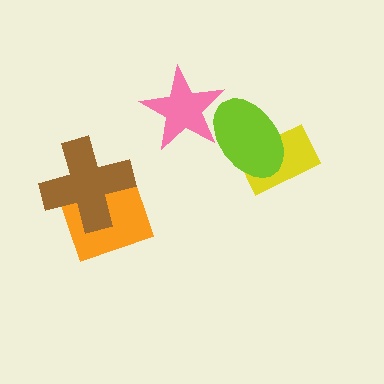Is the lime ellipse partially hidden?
Yes, it is partially covered by another shape.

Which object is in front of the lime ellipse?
The pink star is in front of the lime ellipse.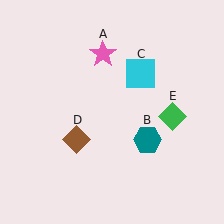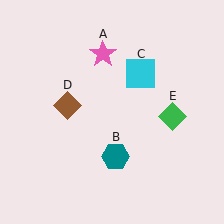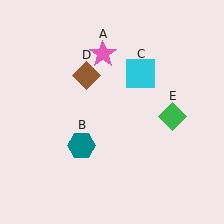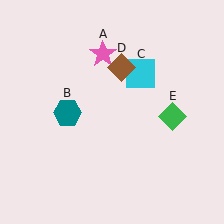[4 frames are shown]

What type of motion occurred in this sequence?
The teal hexagon (object B), brown diamond (object D) rotated clockwise around the center of the scene.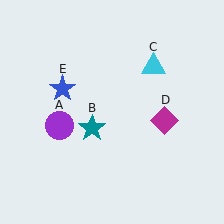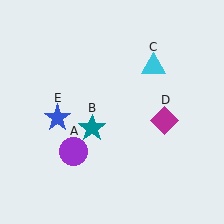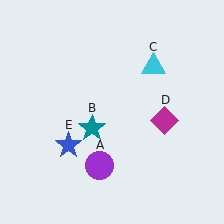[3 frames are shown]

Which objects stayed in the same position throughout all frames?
Teal star (object B) and cyan triangle (object C) and magenta diamond (object D) remained stationary.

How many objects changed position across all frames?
2 objects changed position: purple circle (object A), blue star (object E).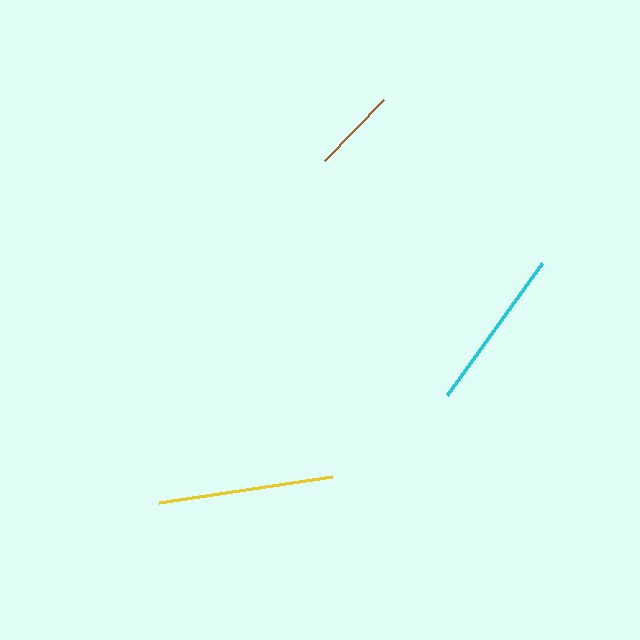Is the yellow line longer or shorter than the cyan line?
The yellow line is longer than the cyan line.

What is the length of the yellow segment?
The yellow segment is approximately 176 pixels long.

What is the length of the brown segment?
The brown segment is approximately 85 pixels long.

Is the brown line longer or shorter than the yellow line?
The yellow line is longer than the brown line.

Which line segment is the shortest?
The brown line is the shortest at approximately 85 pixels.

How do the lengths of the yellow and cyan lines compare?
The yellow and cyan lines are approximately the same length.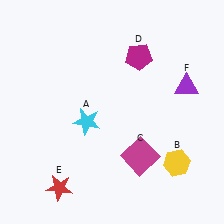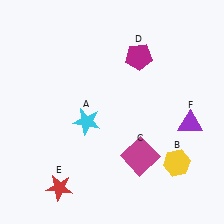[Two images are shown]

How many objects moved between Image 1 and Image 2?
1 object moved between the two images.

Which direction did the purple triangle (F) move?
The purple triangle (F) moved down.